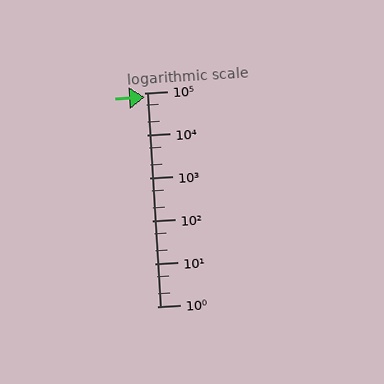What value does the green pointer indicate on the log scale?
The pointer indicates approximately 77000.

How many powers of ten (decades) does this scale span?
The scale spans 5 decades, from 1 to 100000.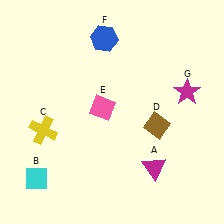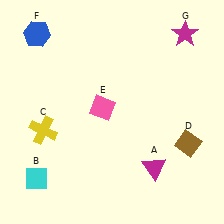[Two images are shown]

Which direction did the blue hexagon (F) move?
The blue hexagon (F) moved left.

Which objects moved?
The objects that moved are: the brown diamond (D), the blue hexagon (F), the magenta star (G).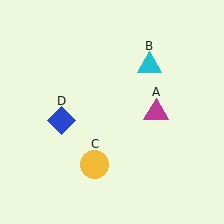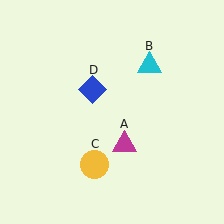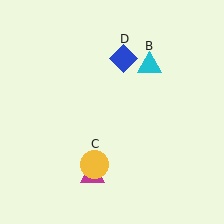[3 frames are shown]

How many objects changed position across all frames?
2 objects changed position: magenta triangle (object A), blue diamond (object D).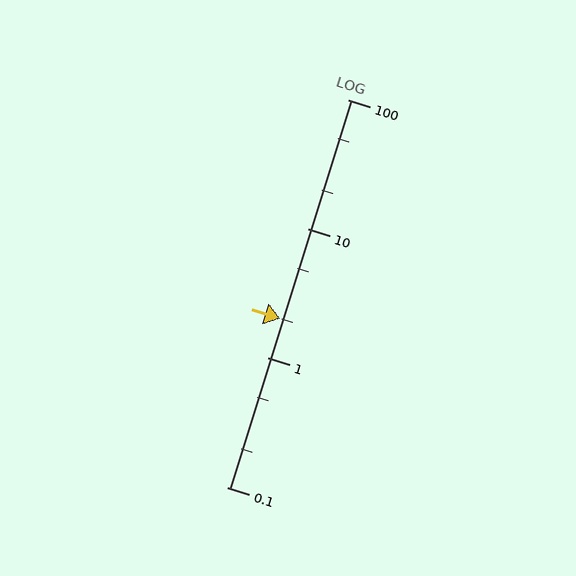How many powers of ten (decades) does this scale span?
The scale spans 3 decades, from 0.1 to 100.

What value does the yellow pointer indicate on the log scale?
The pointer indicates approximately 2.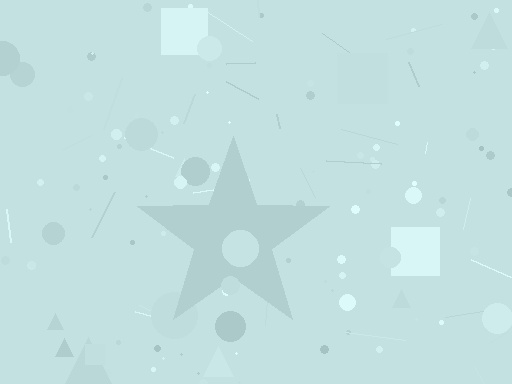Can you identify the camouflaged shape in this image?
The camouflaged shape is a star.